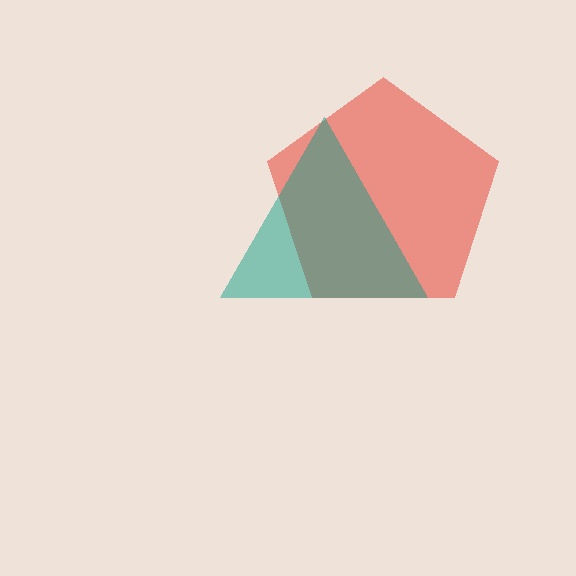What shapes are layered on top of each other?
The layered shapes are: a red pentagon, a teal triangle.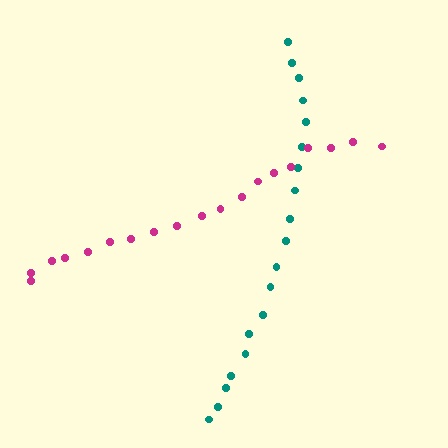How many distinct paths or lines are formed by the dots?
There are 2 distinct paths.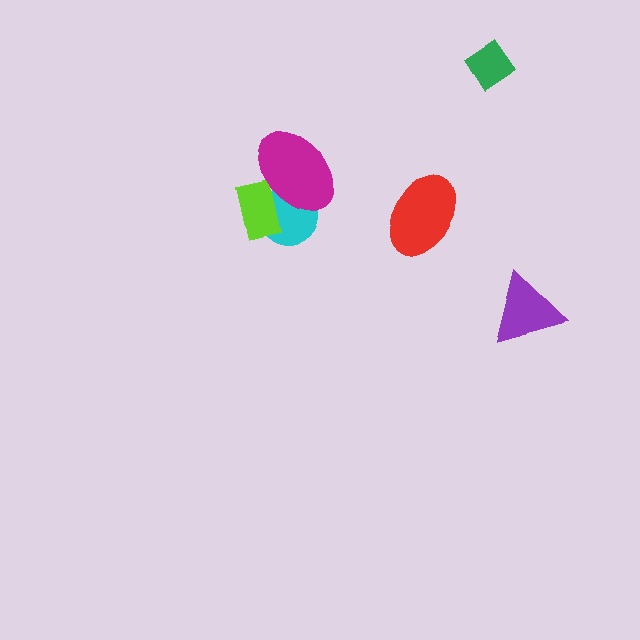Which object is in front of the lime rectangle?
The magenta ellipse is in front of the lime rectangle.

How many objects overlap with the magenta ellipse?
2 objects overlap with the magenta ellipse.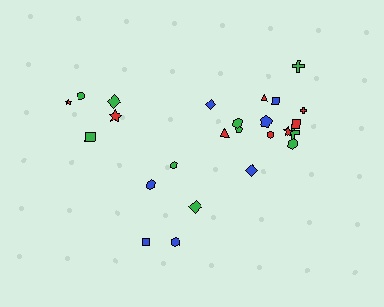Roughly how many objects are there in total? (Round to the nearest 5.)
Roughly 25 objects in total.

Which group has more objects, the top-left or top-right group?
The top-right group.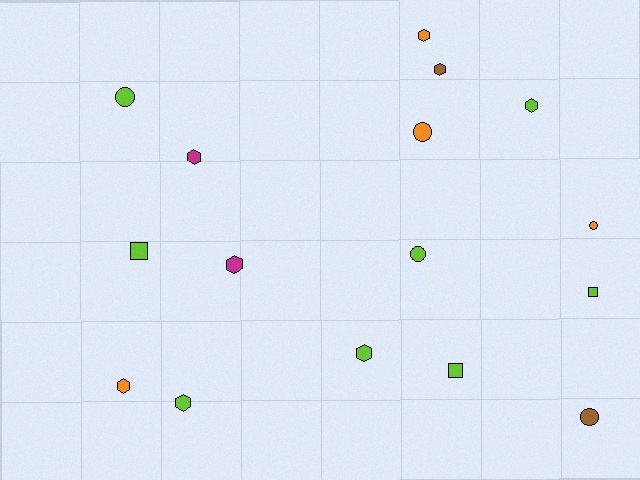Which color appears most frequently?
Lime, with 8 objects.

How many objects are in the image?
There are 16 objects.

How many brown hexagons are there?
There is 1 brown hexagon.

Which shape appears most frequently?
Hexagon, with 8 objects.